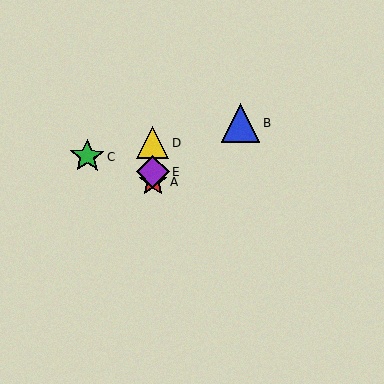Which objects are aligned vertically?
Objects A, D, E are aligned vertically.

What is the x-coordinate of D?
Object D is at x≈153.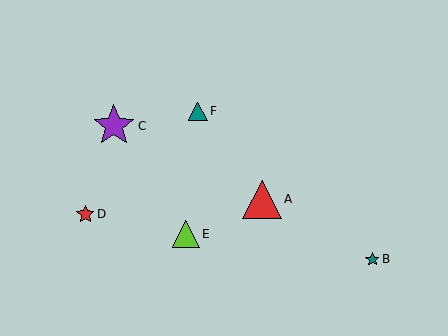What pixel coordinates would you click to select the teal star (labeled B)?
Click at (372, 259) to select the teal star B.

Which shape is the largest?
The purple star (labeled C) is the largest.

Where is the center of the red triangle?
The center of the red triangle is at (262, 199).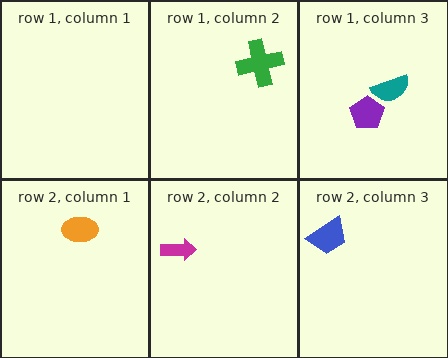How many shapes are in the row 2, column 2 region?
1.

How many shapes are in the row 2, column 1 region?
1.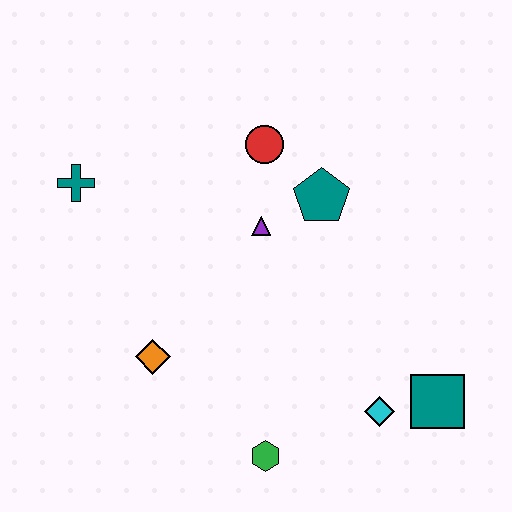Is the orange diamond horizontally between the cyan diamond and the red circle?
No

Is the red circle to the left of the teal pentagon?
Yes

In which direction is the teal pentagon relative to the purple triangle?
The teal pentagon is to the right of the purple triangle.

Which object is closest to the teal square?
The cyan diamond is closest to the teal square.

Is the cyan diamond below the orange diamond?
Yes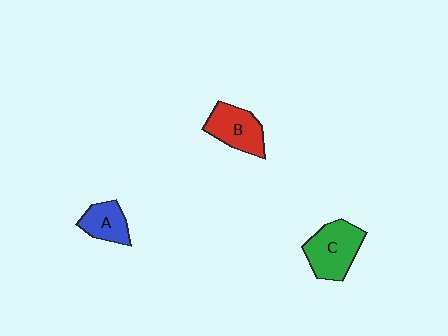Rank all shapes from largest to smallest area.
From largest to smallest: C (green), B (red), A (blue).